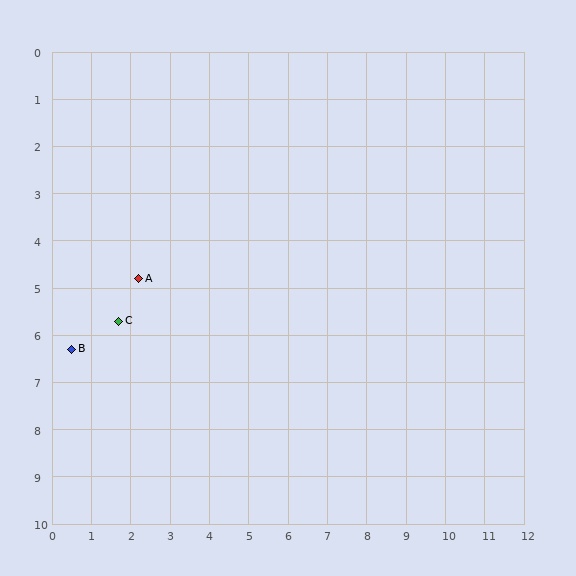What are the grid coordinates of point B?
Point B is at approximately (0.5, 6.3).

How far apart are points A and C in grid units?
Points A and C are about 1.0 grid units apart.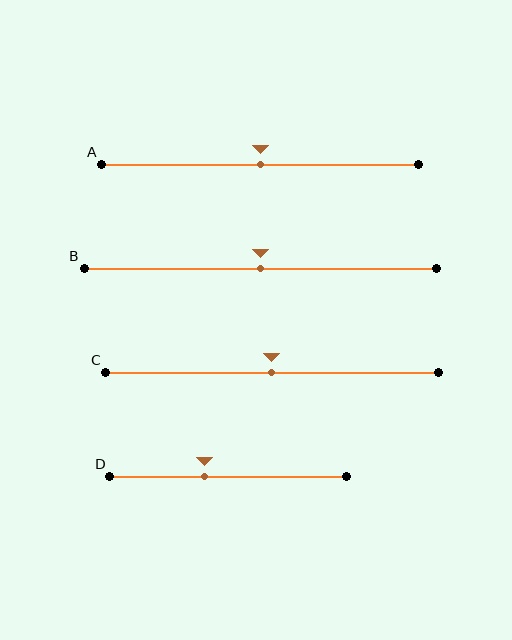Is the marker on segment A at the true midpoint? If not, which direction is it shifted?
Yes, the marker on segment A is at the true midpoint.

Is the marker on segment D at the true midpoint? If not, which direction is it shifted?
No, the marker on segment D is shifted to the left by about 10% of the segment length.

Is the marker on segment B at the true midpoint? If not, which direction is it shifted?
Yes, the marker on segment B is at the true midpoint.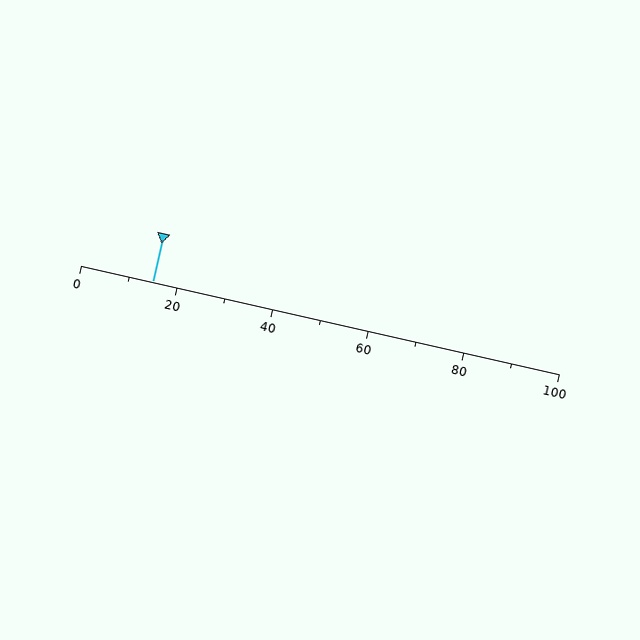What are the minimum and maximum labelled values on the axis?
The axis runs from 0 to 100.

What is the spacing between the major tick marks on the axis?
The major ticks are spaced 20 apart.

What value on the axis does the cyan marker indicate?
The marker indicates approximately 15.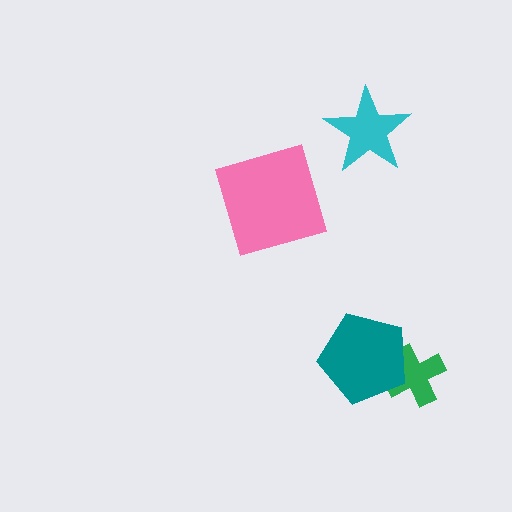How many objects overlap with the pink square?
0 objects overlap with the pink square.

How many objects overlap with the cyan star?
0 objects overlap with the cyan star.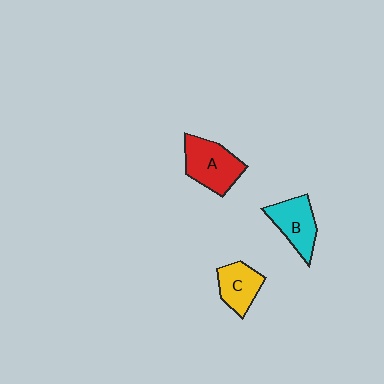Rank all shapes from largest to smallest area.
From largest to smallest: A (red), B (cyan), C (yellow).